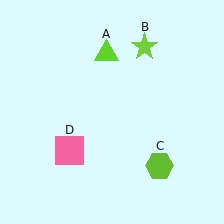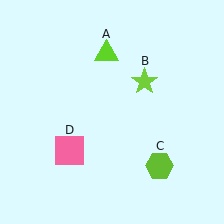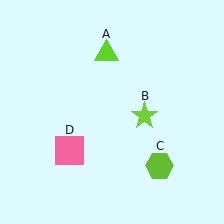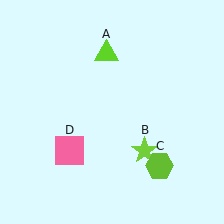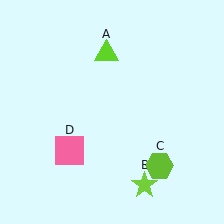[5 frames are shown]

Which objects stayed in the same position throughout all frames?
Lime triangle (object A) and lime hexagon (object C) and pink square (object D) remained stationary.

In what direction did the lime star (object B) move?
The lime star (object B) moved down.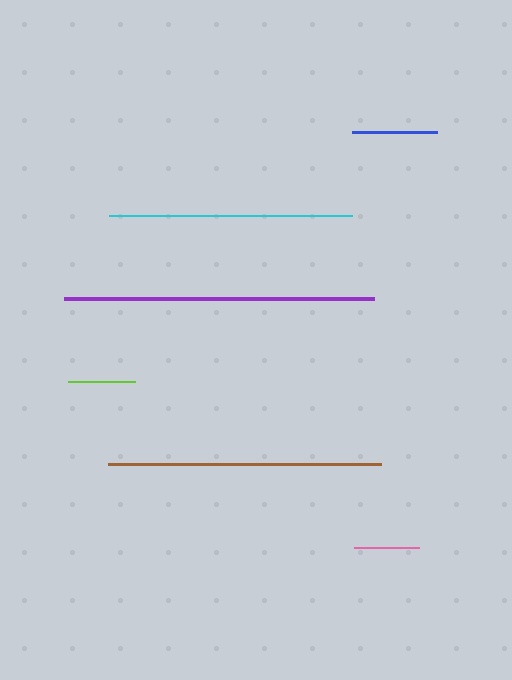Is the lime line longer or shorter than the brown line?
The brown line is longer than the lime line.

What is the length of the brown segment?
The brown segment is approximately 273 pixels long.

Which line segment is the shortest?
The pink line is the shortest at approximately 65 pixels.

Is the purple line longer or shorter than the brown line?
The purple line is longer than the brown line.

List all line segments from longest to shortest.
From longest to shortest: purple, brown, cyan, blue, lime, pink.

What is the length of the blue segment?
The blue segment is approximately 85 pixels long.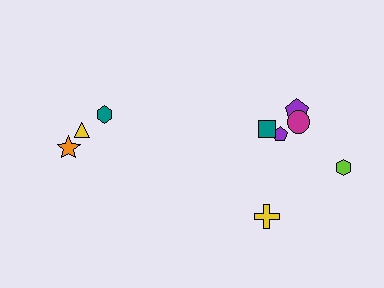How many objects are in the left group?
There are 3 objects.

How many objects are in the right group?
There are 6 objects.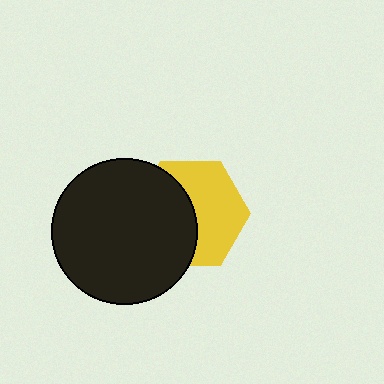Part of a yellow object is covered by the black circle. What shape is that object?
It is a hexagon.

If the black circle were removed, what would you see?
You would see the complete yellow hexagon.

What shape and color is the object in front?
The object in front is a black circle.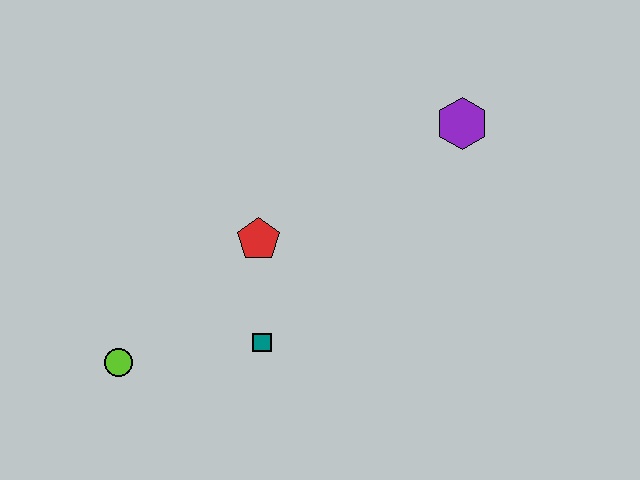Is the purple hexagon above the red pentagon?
Yes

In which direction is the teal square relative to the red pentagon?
The teal square is below the red pentagon.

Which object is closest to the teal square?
The red pentagon is closest to the teal square.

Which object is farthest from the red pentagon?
The purple hexagon is farthest from the red pentagon.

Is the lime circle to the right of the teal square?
No